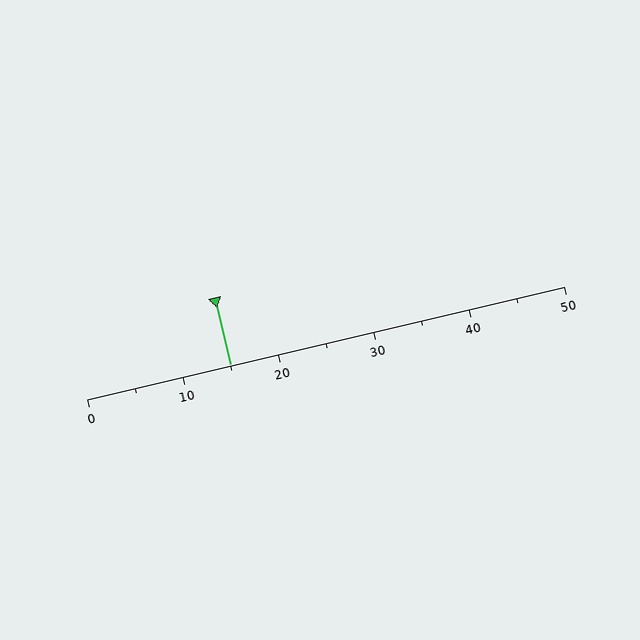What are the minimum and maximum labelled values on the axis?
The axis runs from 0 to 50.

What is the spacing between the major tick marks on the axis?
The major ticks are spaced 10 apart.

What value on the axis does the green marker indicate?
The marker indicates approximately 15.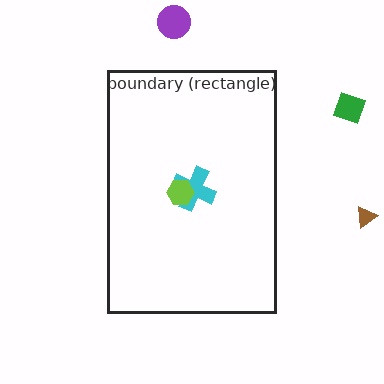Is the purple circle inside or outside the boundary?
Outside.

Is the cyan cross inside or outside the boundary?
Inside.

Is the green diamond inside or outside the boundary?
Outside.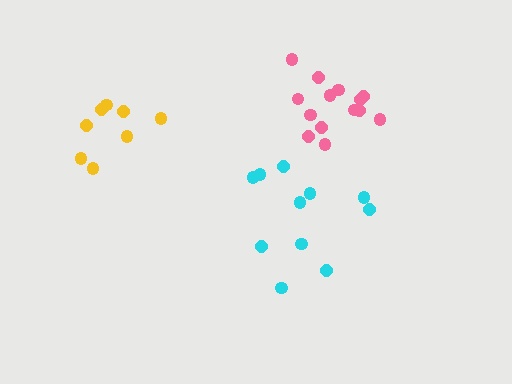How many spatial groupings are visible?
There are 3 spatial groupings.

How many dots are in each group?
Group 1: 8 dots, Group 2: 11 dots, Group 3: 14 dots (33 total).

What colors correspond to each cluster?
The clusters are colored: yellow, cyan, pink.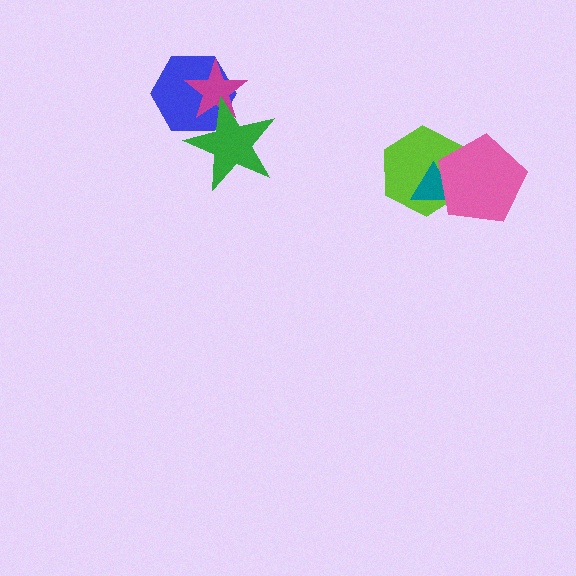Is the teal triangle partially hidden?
Yes, it is partially covered by another shape.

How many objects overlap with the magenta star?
2 objects overlap with the magenta star.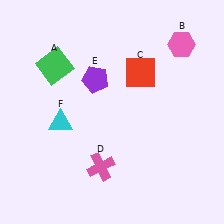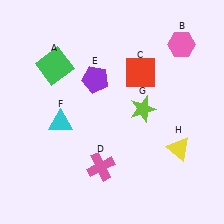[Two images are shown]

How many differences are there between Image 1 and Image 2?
There are 2 differences between the two images.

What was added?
A lime star (G), a yellow triangle (H) were added in Image 2.